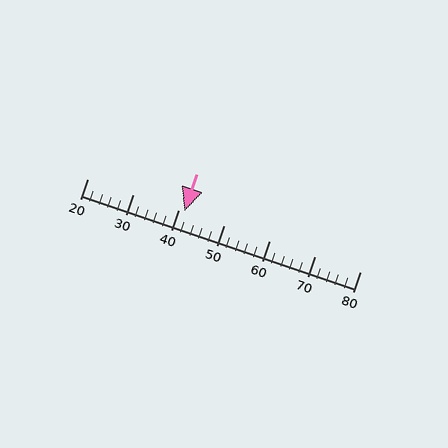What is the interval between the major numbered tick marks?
The major tick marks are spaced 10 units apart.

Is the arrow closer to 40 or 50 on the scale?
The arrow is closer to 40.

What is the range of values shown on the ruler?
The ruler shows values from 20 to 80.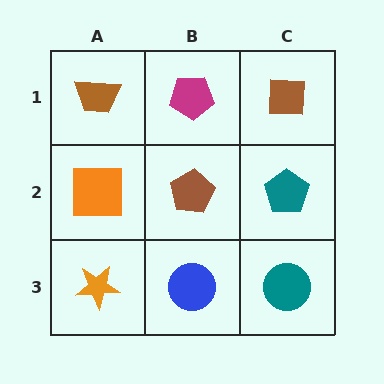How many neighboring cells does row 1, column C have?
2.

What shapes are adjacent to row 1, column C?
A teal pentagon (row 2, column C), a magenta pentagon (row 1, column B).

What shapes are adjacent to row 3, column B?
A brown pentagon (row 2, column B), an orange star (row 3, column A), a teal circle (row 3, column C).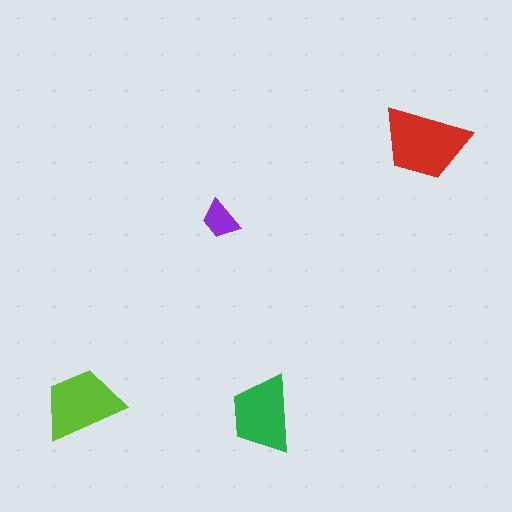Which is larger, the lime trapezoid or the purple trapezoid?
The lime one.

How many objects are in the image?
There are 4 objects in the image.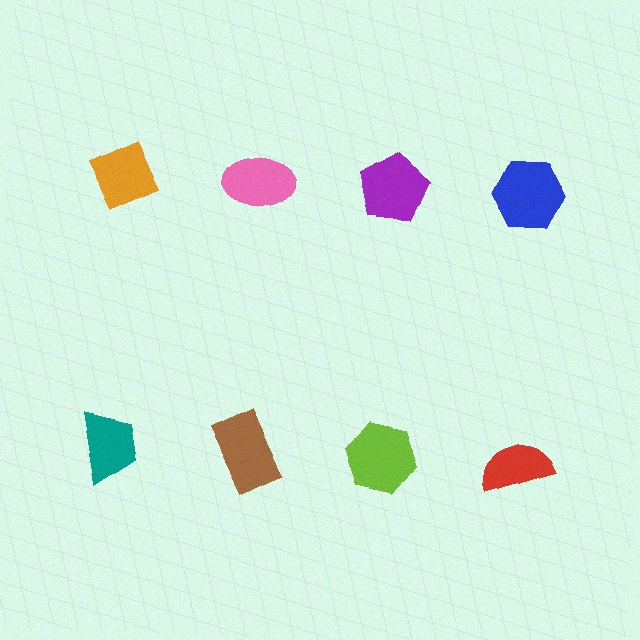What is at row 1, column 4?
A blue hexagon.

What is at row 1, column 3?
A purple pentagon.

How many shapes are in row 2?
4 shapes.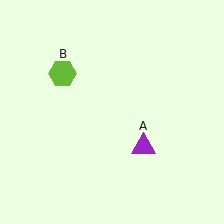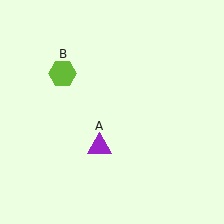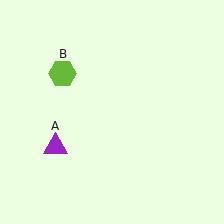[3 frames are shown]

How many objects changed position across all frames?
1 object changed position: purple triangle (object A).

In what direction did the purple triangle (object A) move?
The purple triangle (object A) moved left.